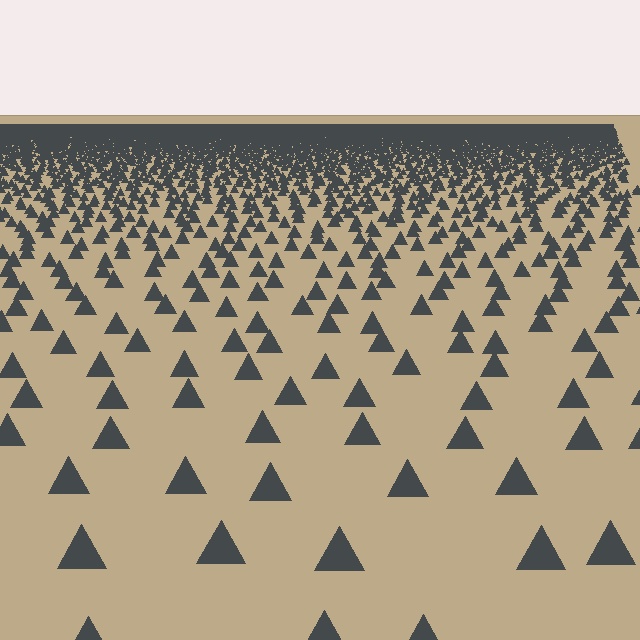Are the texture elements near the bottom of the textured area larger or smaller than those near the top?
Larger. Near the bottom, elements are closer to the viewer and appear at a bigger on-screen size.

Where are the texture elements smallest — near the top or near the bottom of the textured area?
Near the top.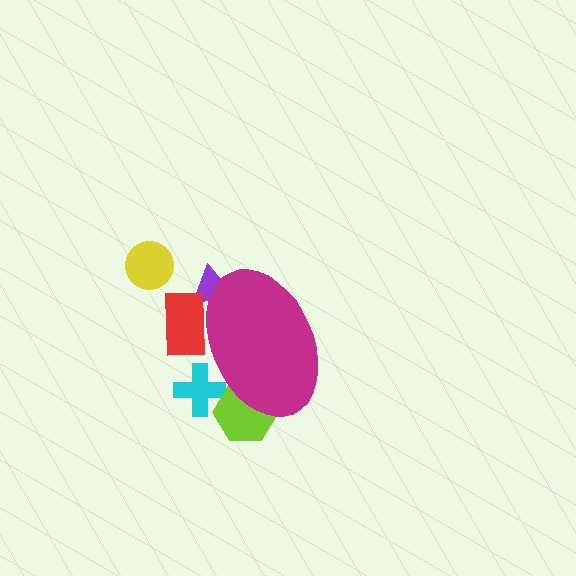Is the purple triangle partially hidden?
Yes, the purple triangle is partially hidden behind the magenta ellipse.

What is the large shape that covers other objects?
A magenta ellipse.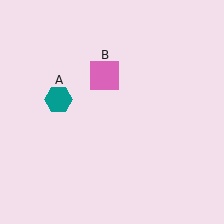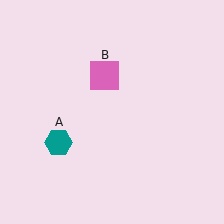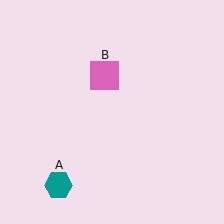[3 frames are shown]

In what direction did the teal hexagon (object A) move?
The teal hexagon (object A) moved down.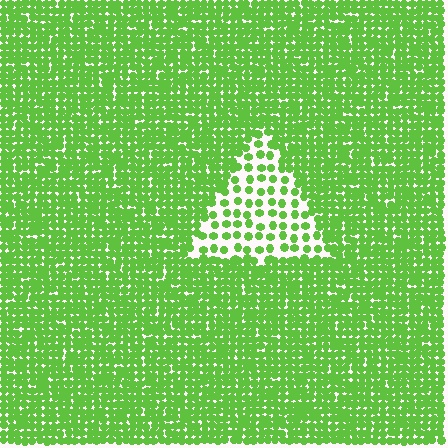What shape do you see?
I see a triangle.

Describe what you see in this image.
The image contains small lime elements arranged at two different densities. A triangle-shaped region is visible where the elements are less densely packed than the surrounding area.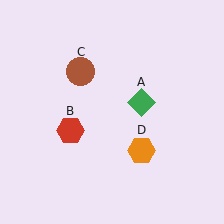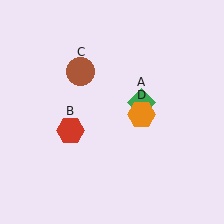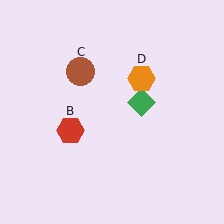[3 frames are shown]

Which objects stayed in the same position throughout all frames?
Green diamond (object A) and red hexagon (object B) and brown circle (object C) remained stationary.